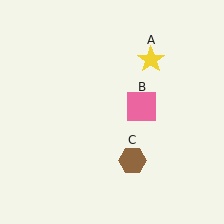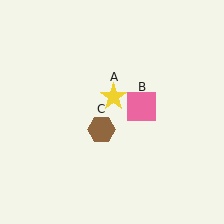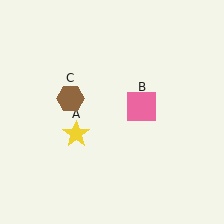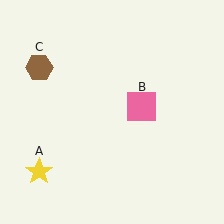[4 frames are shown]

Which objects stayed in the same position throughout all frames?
Pink square (object B) remained stationary.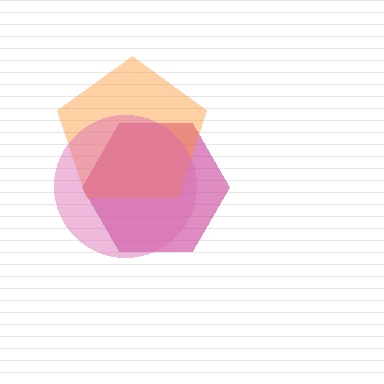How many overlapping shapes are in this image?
There are 3 overlapping shapes in the image.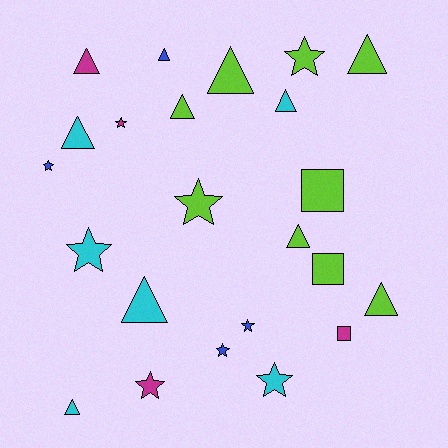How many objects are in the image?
There are 23 objects.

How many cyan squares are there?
There are no cyan squares.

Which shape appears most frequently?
Triangle, with 11 objects.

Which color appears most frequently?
Lime, with 9 objects.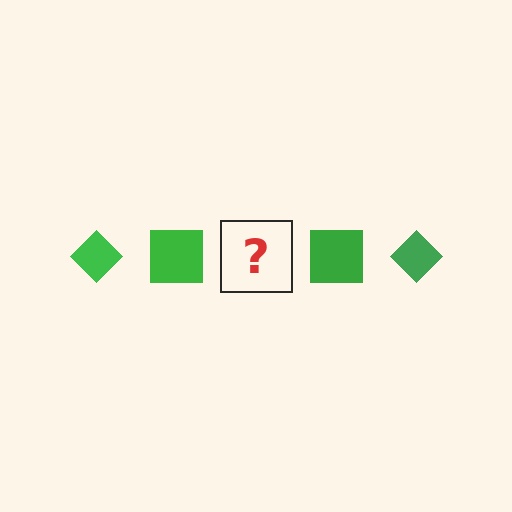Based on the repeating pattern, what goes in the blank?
The blank should be a green diamond.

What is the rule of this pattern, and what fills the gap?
The rule is that the pattern cycles through diamond, square shapes in green. The gap should be filled with a green diamond.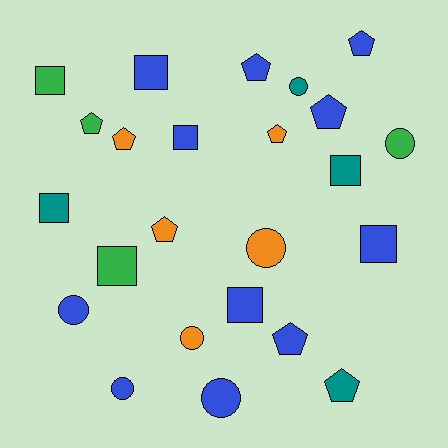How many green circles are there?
There is 1 green circle.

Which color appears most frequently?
Blue, with 11 objects.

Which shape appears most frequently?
Pentagon, with 9 objects.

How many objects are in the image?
There are 24 objects.